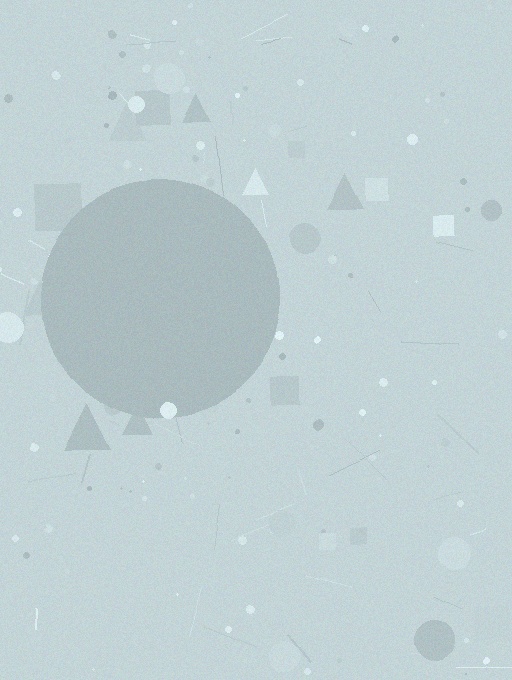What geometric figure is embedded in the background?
A circle is embedded in the background.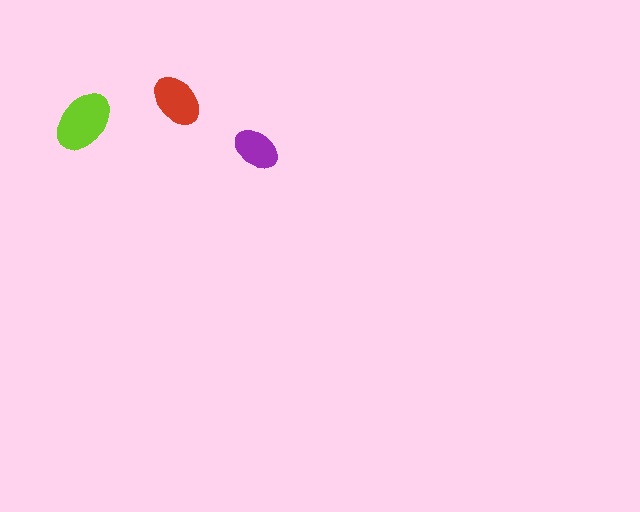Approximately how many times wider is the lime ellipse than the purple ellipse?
About 1.5 times wider.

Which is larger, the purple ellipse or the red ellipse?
The red one.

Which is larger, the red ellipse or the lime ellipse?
The lime one.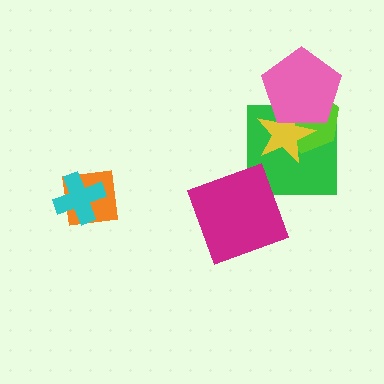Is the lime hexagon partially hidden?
Yes, it is partially covered by another shape.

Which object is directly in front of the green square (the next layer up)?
The lime hexagon is directly in front of the green square.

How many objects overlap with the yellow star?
3 objects overlap with the yellow star.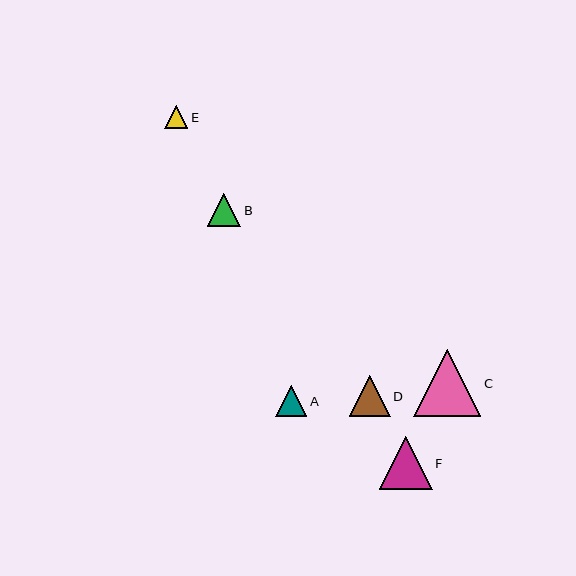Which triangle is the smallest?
Triangle E is the smallest with a size of approximately 23 pixels.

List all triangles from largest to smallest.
From largest to smallest: C, F, D, B, A, E.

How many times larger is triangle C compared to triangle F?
Triangle C is approximately 1.3 times the size of triangle F.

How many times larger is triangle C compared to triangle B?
Triangle C is approximately 2.0 times the size of triangle B.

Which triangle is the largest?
Triangle C is the largest with a size of approximately 67 pixels.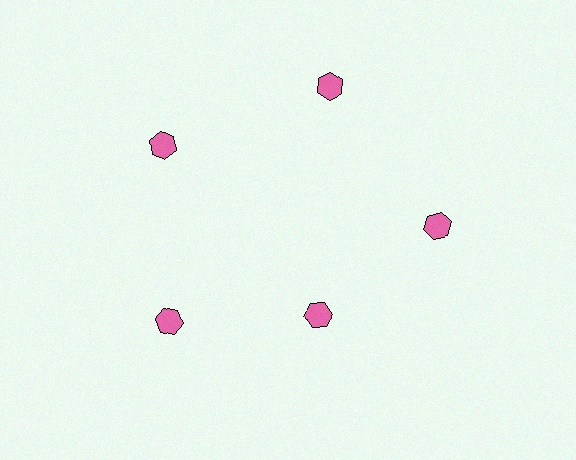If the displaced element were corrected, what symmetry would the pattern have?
It would have 5-fold rotational symmetry — the pattern would map onto itself every 72 degrees.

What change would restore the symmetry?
The symmetry would be restored by moving it outward, back onto the ring so that all 5 hexagons sit at equal angles and equal distance from the center.